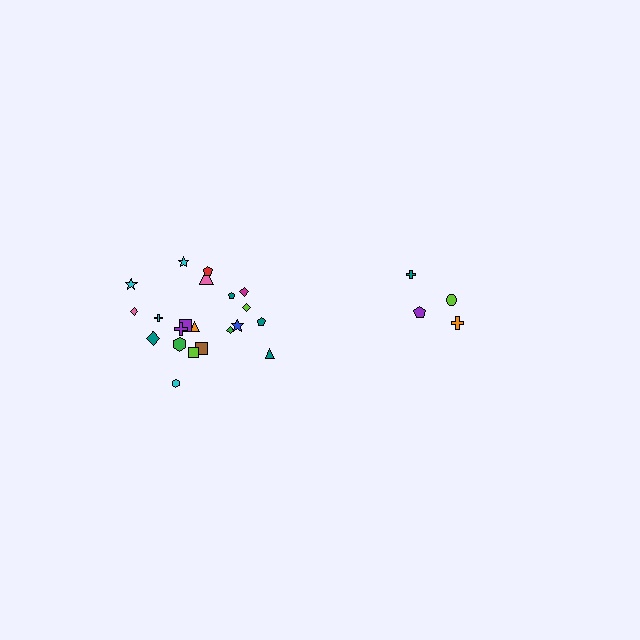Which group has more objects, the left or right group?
The left group.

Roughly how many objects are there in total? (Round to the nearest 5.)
Roughly 25 objects in total.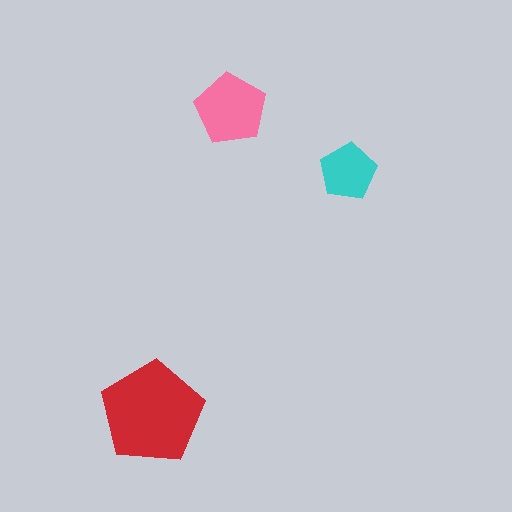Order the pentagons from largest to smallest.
the red one, the pink one, the cyan one.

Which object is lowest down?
The red pentagon is bottommost.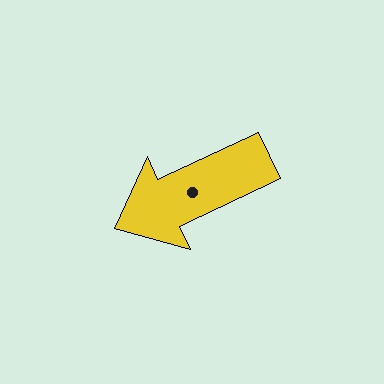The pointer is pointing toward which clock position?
Roughly 8 o'clock.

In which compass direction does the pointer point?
Southwest.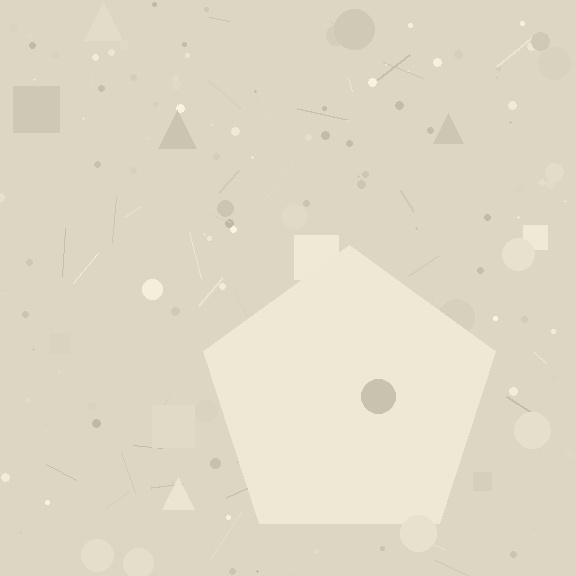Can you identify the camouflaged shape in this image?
The camouflaged shape is a pentagon.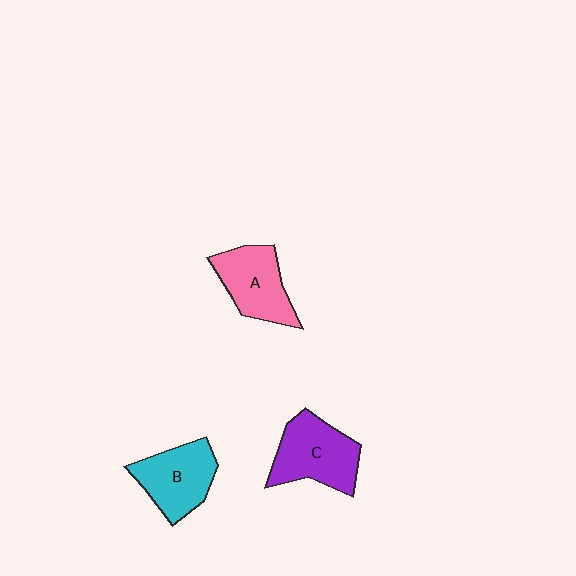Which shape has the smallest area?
Shape A (pink).